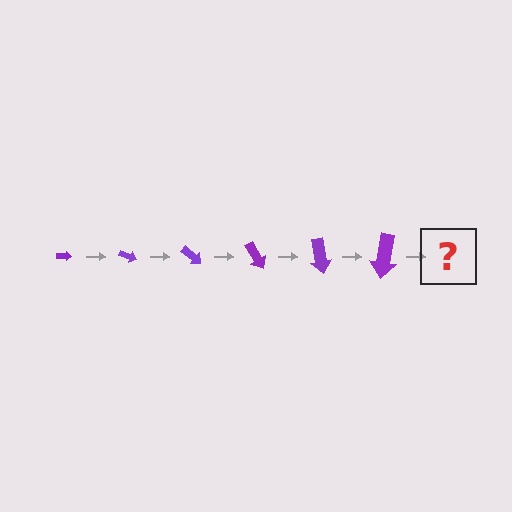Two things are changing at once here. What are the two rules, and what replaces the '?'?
The two rules are that the arrow grows larger each step and it rotates 20 degrees each step. The '?' should be an arrow, larger than the previous one and rotated 120 degrees from the start.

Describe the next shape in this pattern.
It should be an arrow, larger than the previous one and rotated 120 degrees from the start.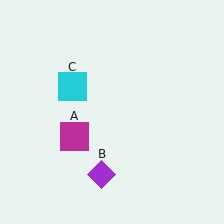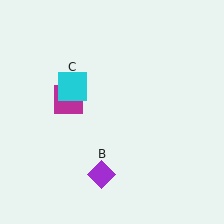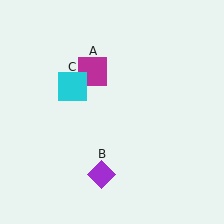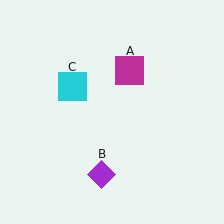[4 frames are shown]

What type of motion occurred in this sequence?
The magenta square (object A) rotated clockwise around the center of the scene.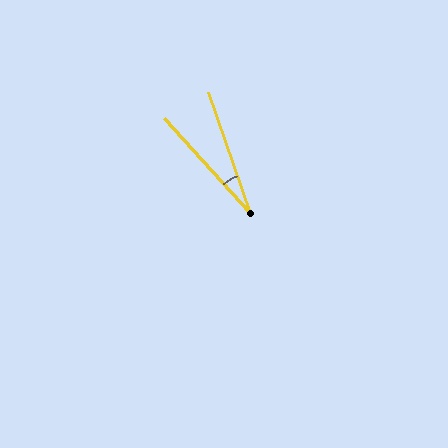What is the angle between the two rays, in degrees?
Approximately 23 degrees.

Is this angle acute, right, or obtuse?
It is acute.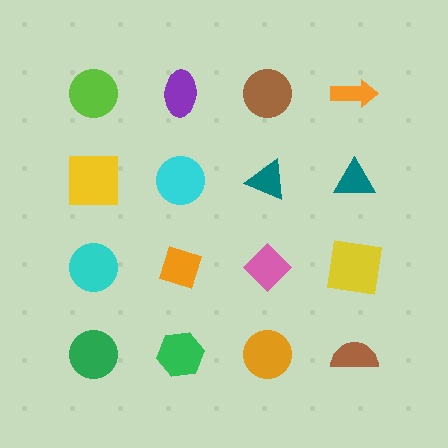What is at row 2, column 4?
A teal triangle.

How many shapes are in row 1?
4 shapes.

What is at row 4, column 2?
A green hexagon.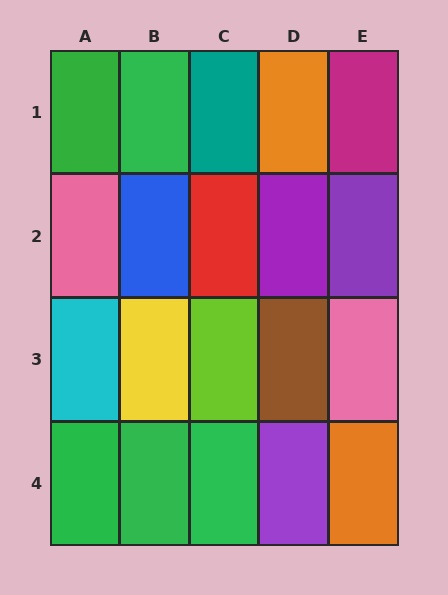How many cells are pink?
2 cells are pink.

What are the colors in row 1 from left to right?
Green, green, teal, orange, magenta.